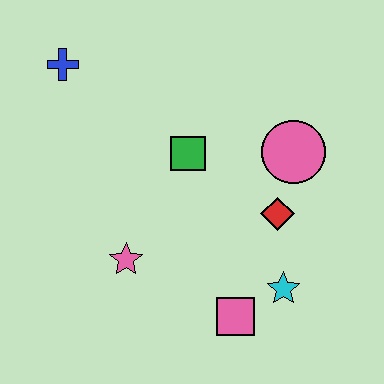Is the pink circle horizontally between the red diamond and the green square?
No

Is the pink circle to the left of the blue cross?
No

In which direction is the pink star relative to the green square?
The pink star is below the green square.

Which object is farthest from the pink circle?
The blue cross is farthest from the pink circle.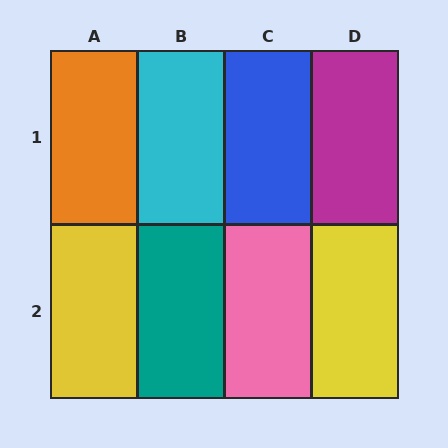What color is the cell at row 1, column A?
Orange.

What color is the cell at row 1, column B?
Cyan.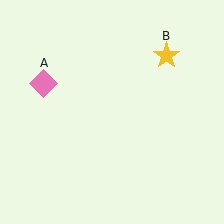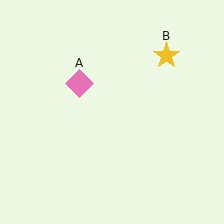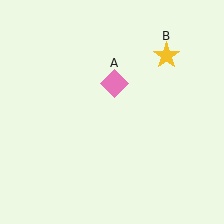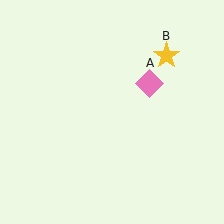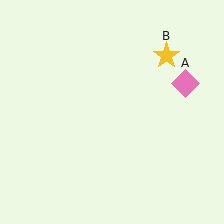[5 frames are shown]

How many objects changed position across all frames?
1 object changed position: pink diamond (object A).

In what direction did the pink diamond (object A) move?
The pink diamond (object A) moved right.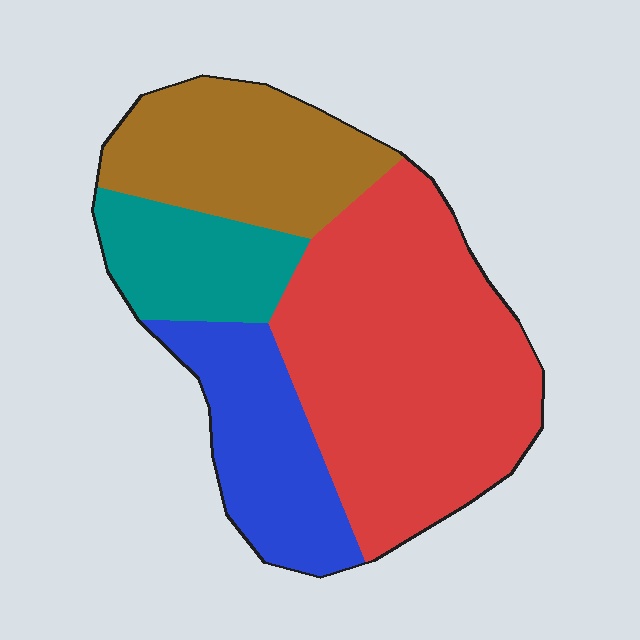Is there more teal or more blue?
Blue.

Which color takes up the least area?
Teal, at roughly 15%.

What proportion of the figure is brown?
Brown takes up about one fifth (1/5) of the figure.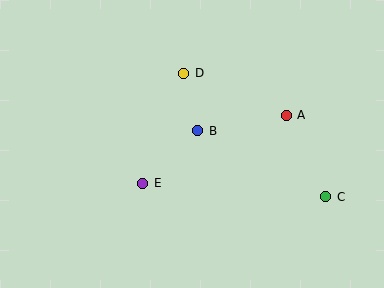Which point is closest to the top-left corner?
Point D is closest to the top-left corner.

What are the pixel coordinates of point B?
Point B is at (198, 131).